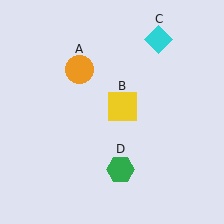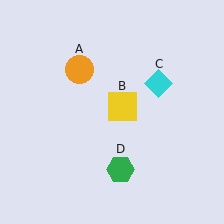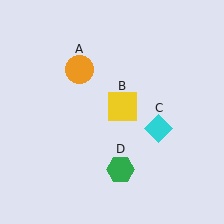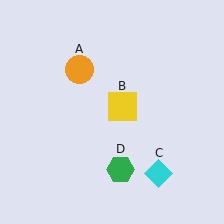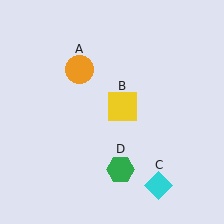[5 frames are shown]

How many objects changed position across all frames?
1 object changed position: cyan diamond (object C).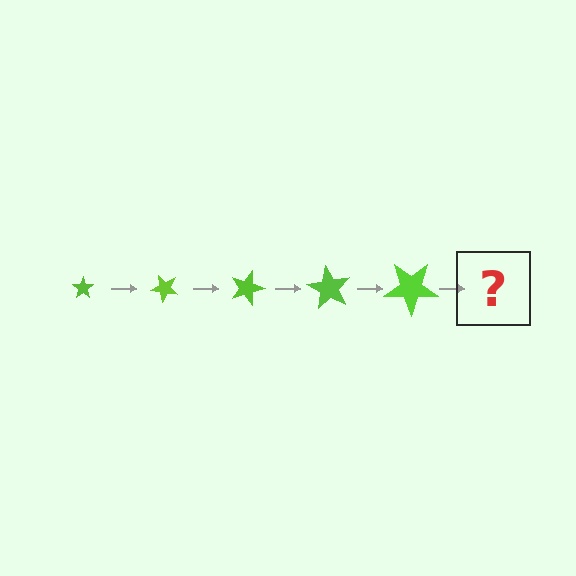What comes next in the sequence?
The next element should be a star, larger than the previous one and rotated 225 degrees from the start.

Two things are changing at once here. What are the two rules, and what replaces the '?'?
The two rules are that the star grows larger each step and it rotates 45 degrees each step. The '?' should be a star, larger than the previous one and rotated 225 degrees from the start.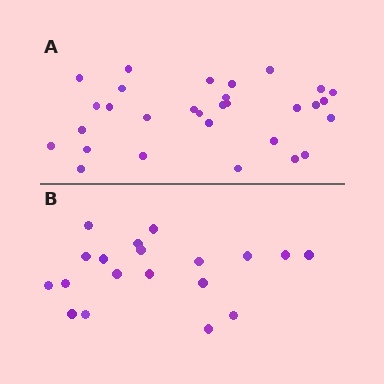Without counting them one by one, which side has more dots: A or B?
Region A (the top region) has more dots.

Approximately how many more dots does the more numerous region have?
Region A has roughly 12 or so more dots than region B.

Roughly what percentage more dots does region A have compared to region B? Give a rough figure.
About 60% more.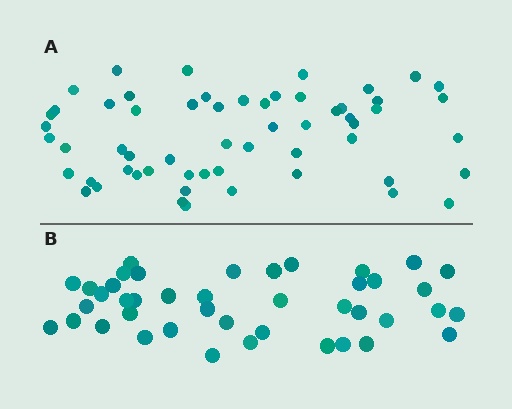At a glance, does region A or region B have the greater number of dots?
Region A (the top region) has more dots.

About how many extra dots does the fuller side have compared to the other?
Region A has approximately 15 more dots than region B.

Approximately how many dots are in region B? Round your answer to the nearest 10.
About 40 dots. (The exact count is 42, which rounds to 40.)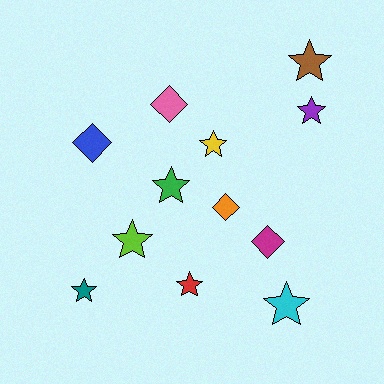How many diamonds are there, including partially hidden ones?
There are 4 diamonds.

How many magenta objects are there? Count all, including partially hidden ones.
There is 1 magenta object.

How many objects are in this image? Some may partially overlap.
There are 12 objects.